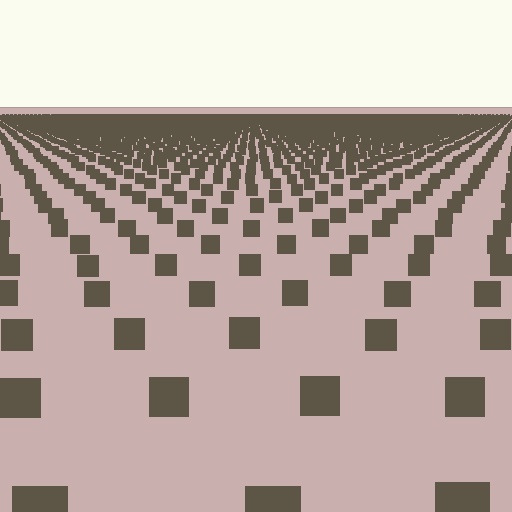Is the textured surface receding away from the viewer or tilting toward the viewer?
The surface is receding away from the viewer. Texture elements get smaller and denser toward the top.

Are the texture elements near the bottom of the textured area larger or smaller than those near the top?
Larger. Near the bottom, elements are closer to the viewer and appear at a bigger on-screen size.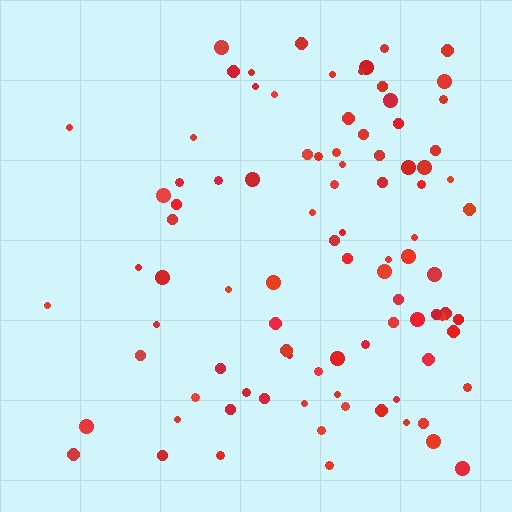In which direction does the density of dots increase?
From left to right, with the right side densest.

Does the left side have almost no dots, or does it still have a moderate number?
Still a moderate number, just noticeably fewer than the right.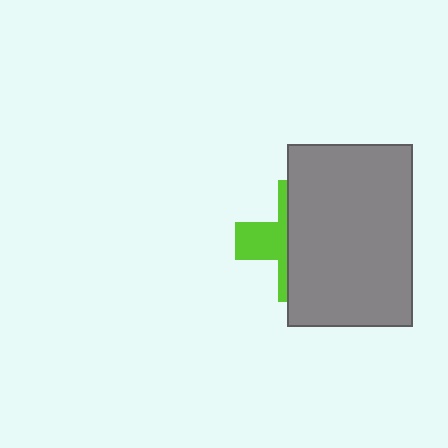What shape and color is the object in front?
The object in front is a gray rectangle.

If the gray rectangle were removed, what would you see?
You would see the complete lime cross.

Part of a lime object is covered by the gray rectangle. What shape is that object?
It is a cross.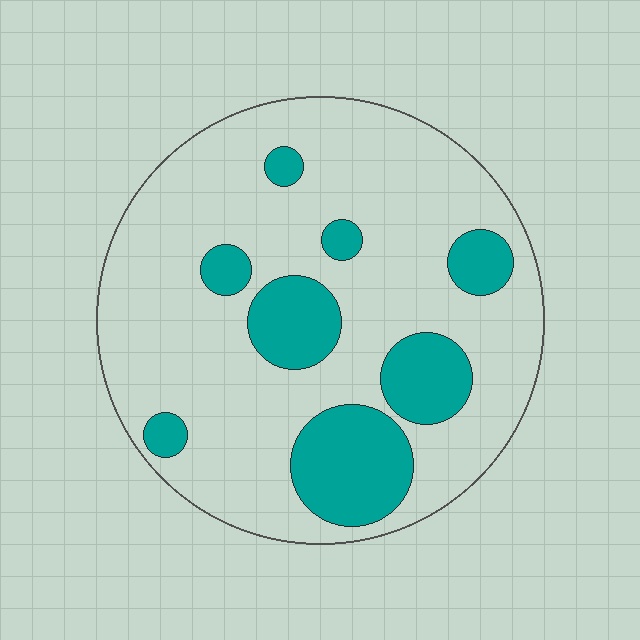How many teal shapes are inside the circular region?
8.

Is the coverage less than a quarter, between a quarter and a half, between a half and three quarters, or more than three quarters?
Less than a quarter.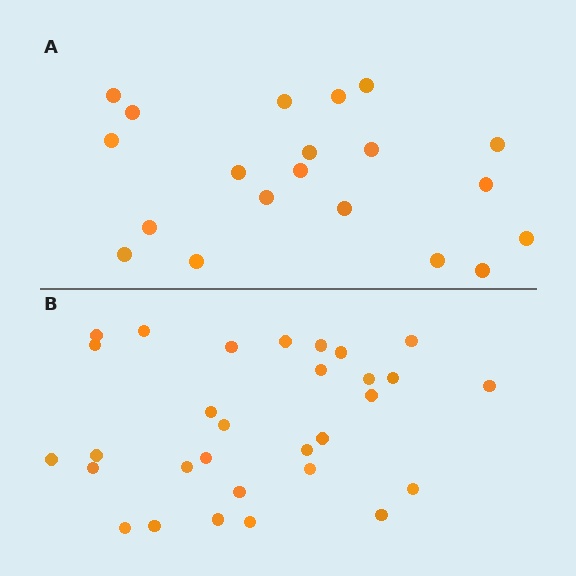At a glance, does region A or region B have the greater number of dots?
Region B (the bottom region) has more dots.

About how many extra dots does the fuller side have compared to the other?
Region B has roughly 10 or so more dots than region A.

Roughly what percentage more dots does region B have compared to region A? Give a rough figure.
About 50% more.